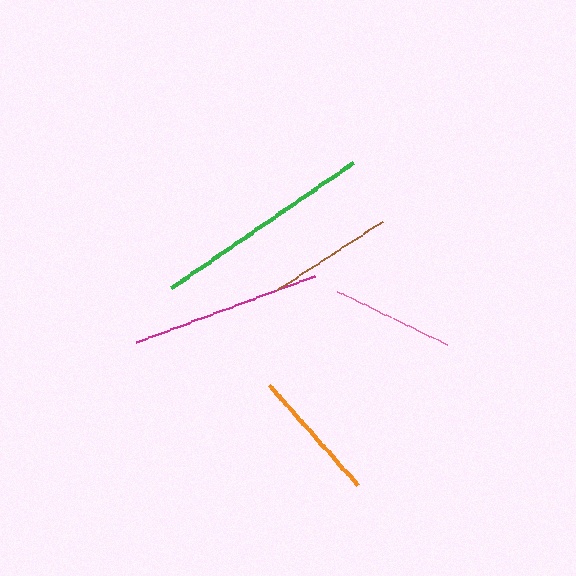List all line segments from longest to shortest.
From longest to shortest: green, magenta, orange, brown, pink.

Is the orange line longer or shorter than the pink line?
The orange line is longer than the pink line.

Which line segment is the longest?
The green line is the longest at approximately 221 pixels.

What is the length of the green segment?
The green segment is approximately 221 pixels long.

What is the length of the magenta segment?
The magenta segment is approximately 190 pixels long.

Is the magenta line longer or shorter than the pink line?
The magenta line is longer than the pink line.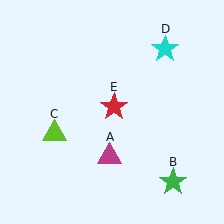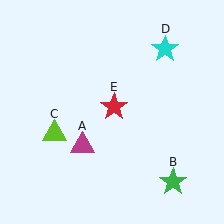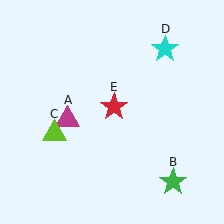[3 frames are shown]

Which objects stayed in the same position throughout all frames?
Green star (object B) and lime triangle (object C) and cyan star (object D) and red star (object E) remained stationary.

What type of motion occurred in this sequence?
The magenta triangle (object A) rotated clockwise around the center of the scene.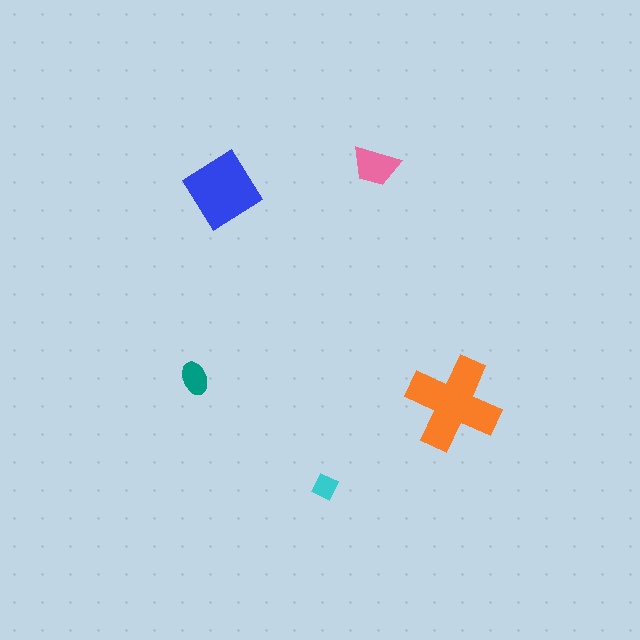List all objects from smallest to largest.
The cyan diamond, the teal ellipse, the pink trapezoid, the blue diamond, the orange cross.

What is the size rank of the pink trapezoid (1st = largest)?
3rd.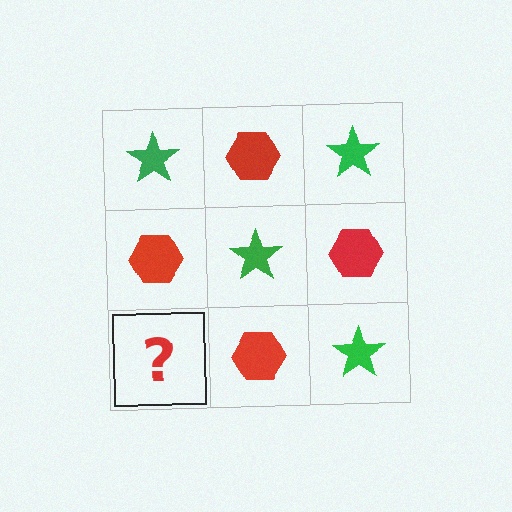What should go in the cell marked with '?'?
The missing cell should contain a green star.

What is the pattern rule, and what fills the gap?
The rule is that it alternates green star and red hexagon in a checkerboard pattern. The gap should be filled with a green star.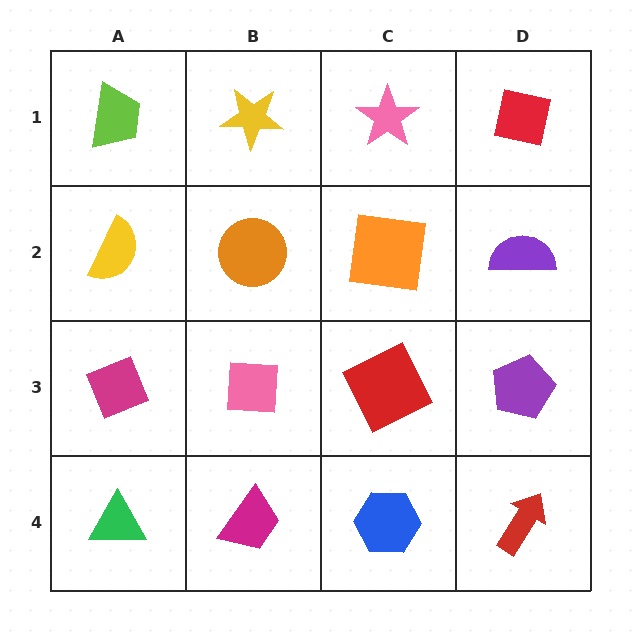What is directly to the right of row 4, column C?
A red arrow.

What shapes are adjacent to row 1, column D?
A purple semicircle (row 2, column D), a pink star (row 1, column C).